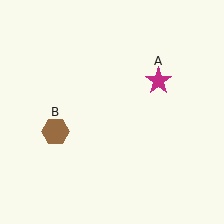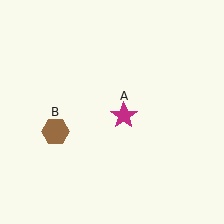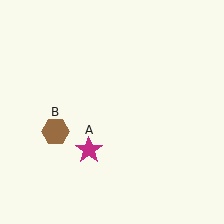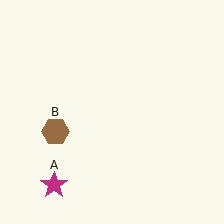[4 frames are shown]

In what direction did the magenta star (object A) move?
The magenta star (object A) moved down and to the left.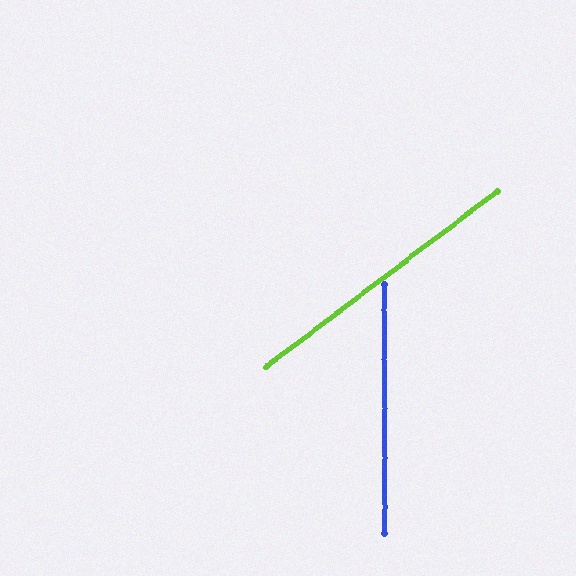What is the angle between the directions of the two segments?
Approximately 53 degrees.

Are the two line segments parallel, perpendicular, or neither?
Neither parallel nor perpendicular — they differ by about 53°.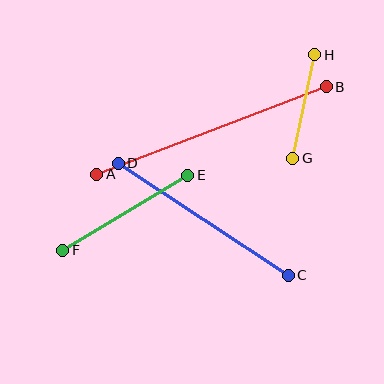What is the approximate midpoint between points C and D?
The midpoint is at approximately (203, 219) pixels.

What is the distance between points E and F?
The distance is approximately 146 pixels.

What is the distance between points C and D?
The distance is approximately 204 pixels.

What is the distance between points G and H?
The distance is approximately 106 pixels.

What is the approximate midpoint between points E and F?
The midpoint is at approximately (125, 213) pixels.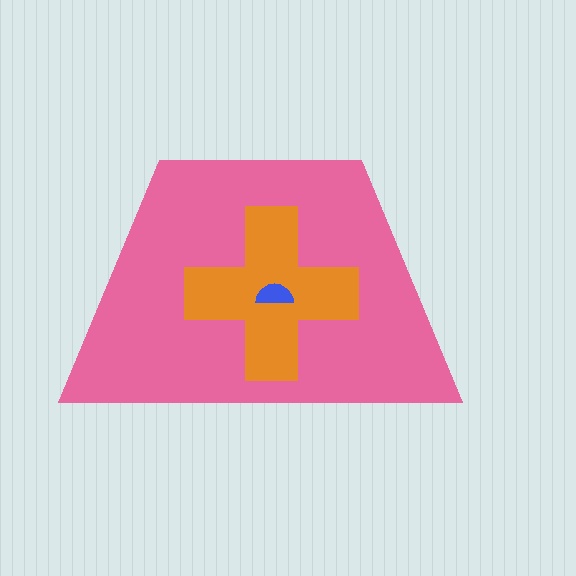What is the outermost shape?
The pink trapezoid.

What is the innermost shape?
The blue semicircle.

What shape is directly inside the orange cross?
The blue semicircle.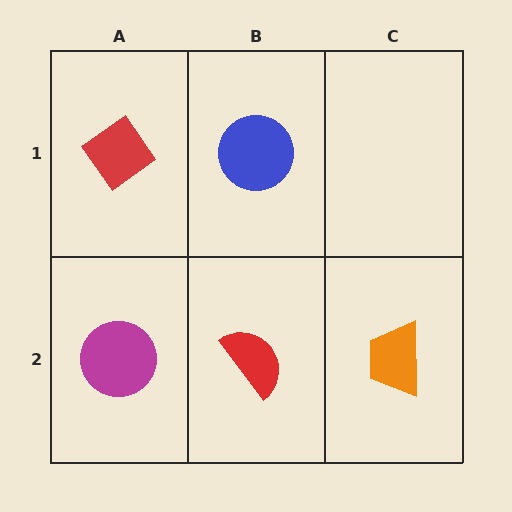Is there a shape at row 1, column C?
No, that cell is empty.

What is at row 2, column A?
A magenta circle.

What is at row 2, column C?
An orange trapezoid.